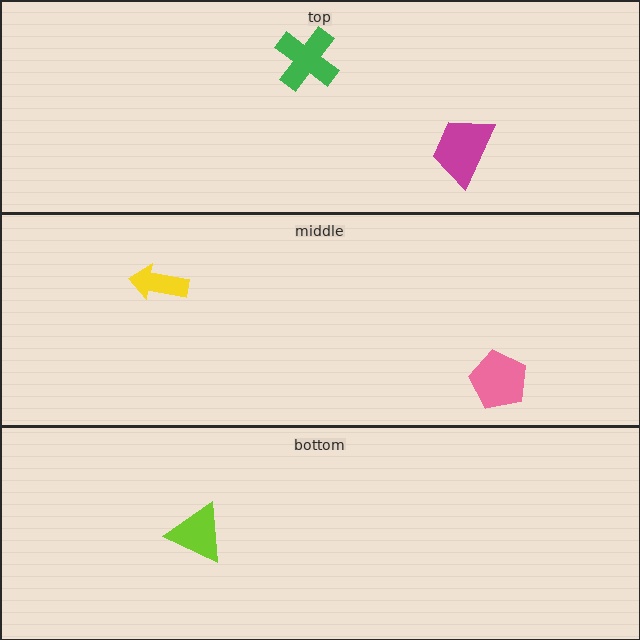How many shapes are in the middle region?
2.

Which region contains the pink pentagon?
The middle region.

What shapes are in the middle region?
The pink pentagon, the yellow arrow.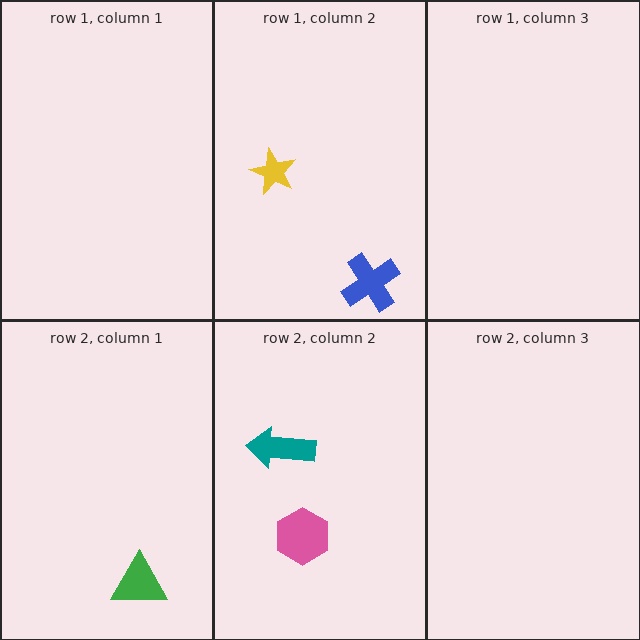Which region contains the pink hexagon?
The row 2, column 2 region.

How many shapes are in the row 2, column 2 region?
2.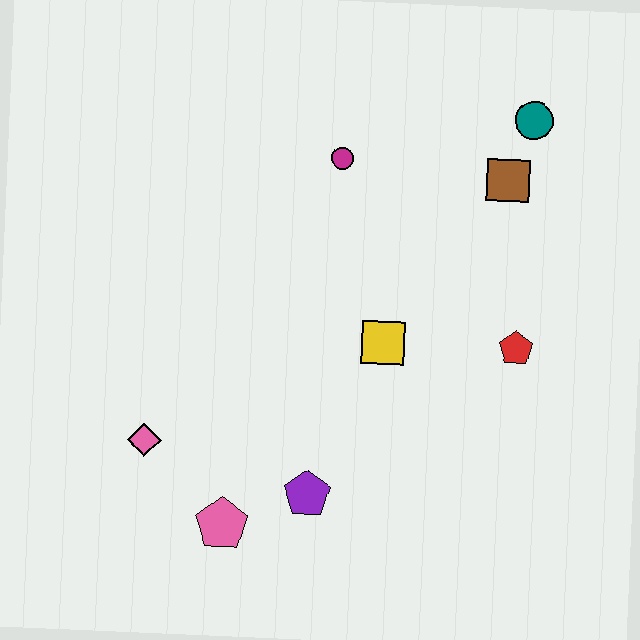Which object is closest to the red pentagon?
The yellow square is closest to the red pentagon.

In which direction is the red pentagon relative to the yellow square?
The red pentagon is to the right of the yellow square.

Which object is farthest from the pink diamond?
The teal circle is farthest from the pink diamond.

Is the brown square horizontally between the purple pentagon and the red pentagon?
Yes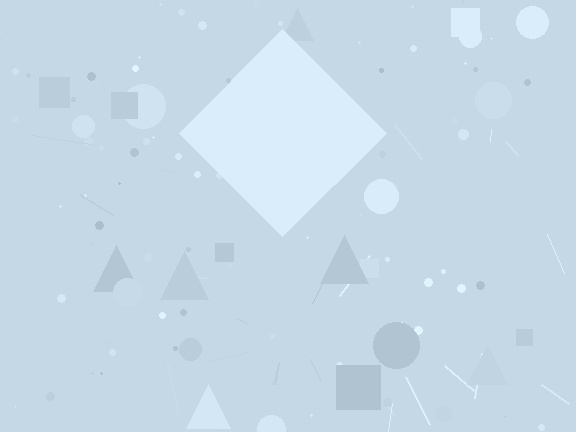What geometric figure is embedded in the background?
A diamond is embedded in the background.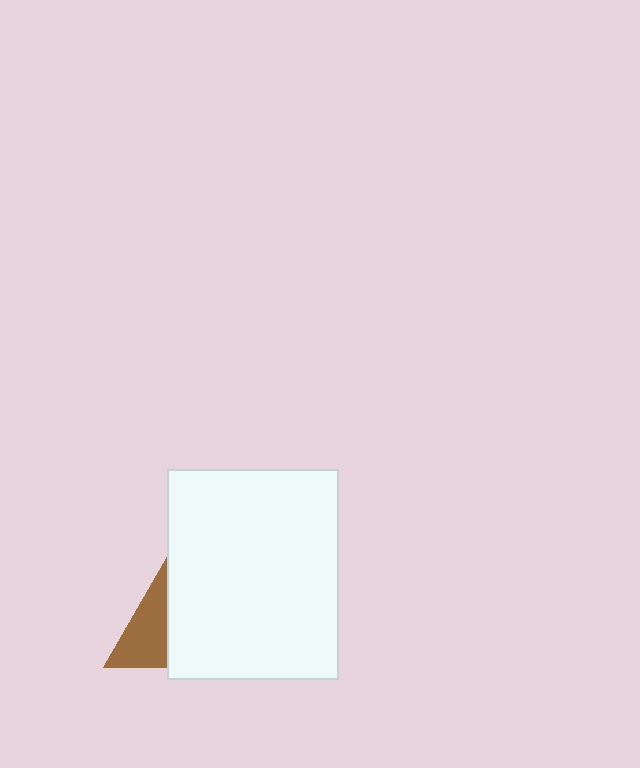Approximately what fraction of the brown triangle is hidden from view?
Roughly 50% of the brown triangle is hidden behind the white rectangle.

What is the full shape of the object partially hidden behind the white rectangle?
The partially hidden object is a brown triangle.